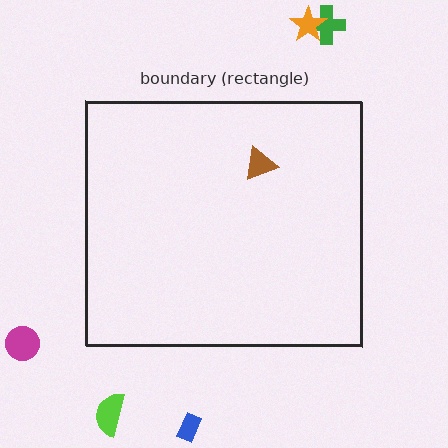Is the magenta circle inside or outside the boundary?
Outside.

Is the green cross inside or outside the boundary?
Outside.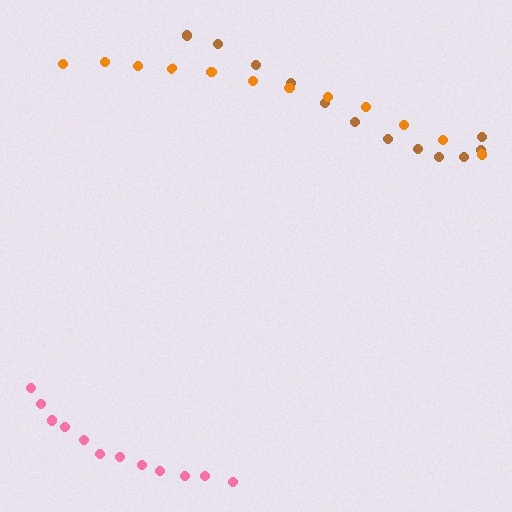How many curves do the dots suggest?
There are 3 distinct paths.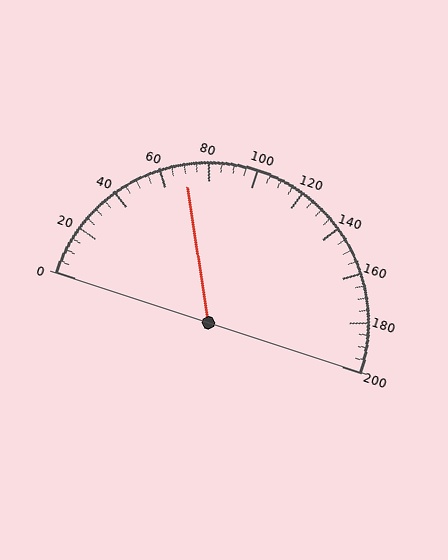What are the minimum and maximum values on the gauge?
The gauge ranges from 0 to 200.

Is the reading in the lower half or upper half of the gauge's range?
The reading is in the lower half of the range (0 to 200).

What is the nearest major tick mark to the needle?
The nearest major tick mark is 80.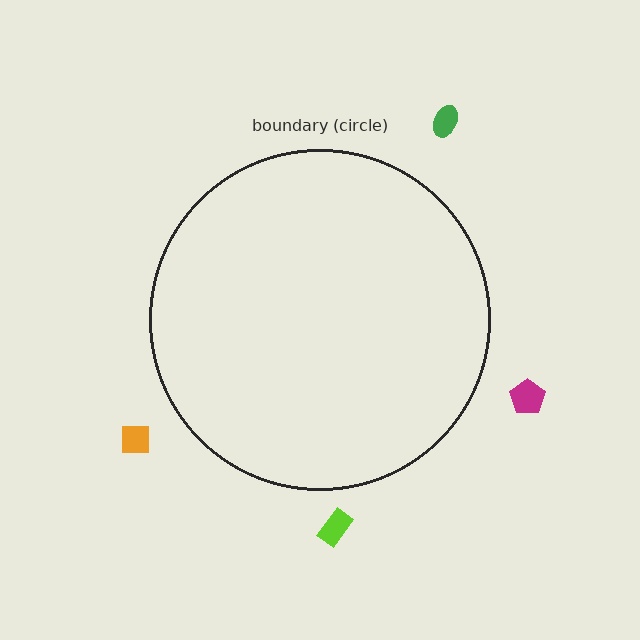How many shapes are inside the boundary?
0 inside, 4 outside.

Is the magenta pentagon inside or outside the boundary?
Outside.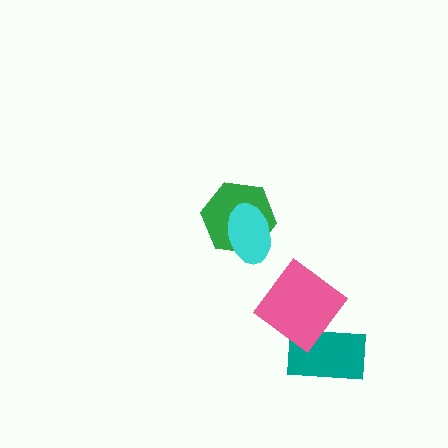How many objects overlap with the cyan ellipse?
1 object overlaps with the cyan ellipse.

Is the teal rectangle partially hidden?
Yes, it is partially covered by another shape.